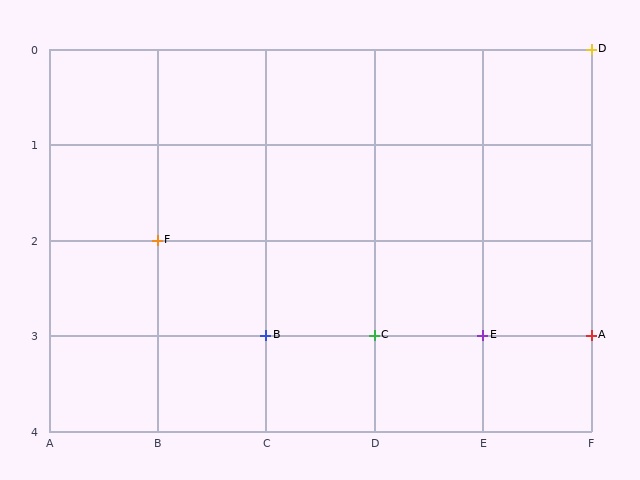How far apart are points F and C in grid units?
Points F and C are 2 columns and 1 row apart (about 2.2 grid units diagonally).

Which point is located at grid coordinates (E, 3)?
Point E is at (E, 3).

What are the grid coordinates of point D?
Point D is at grid coordinates (F, 0).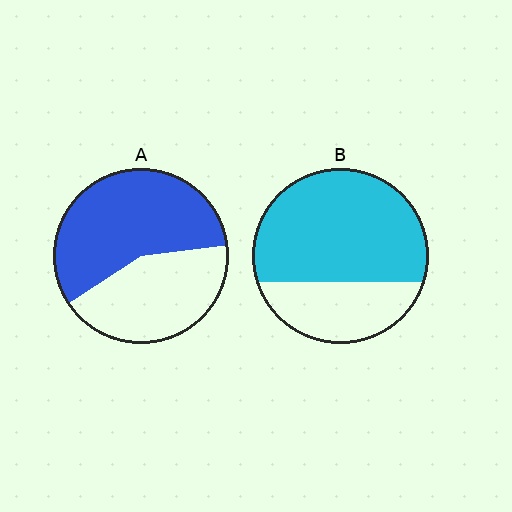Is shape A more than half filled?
Yes.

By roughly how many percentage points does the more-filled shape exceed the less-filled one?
By roughly 10 percentage points (B over A).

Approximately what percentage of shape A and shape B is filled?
A is approximately 55% and B is approximately 70%.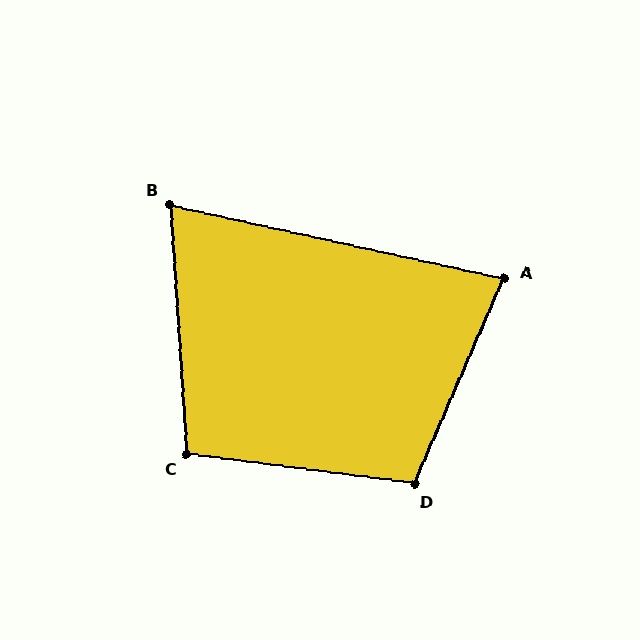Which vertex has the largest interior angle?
D, at approximately 106 degrees.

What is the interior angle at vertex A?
Approximately 79 degrees (acute).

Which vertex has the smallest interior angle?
B, at approximately 74 degrees.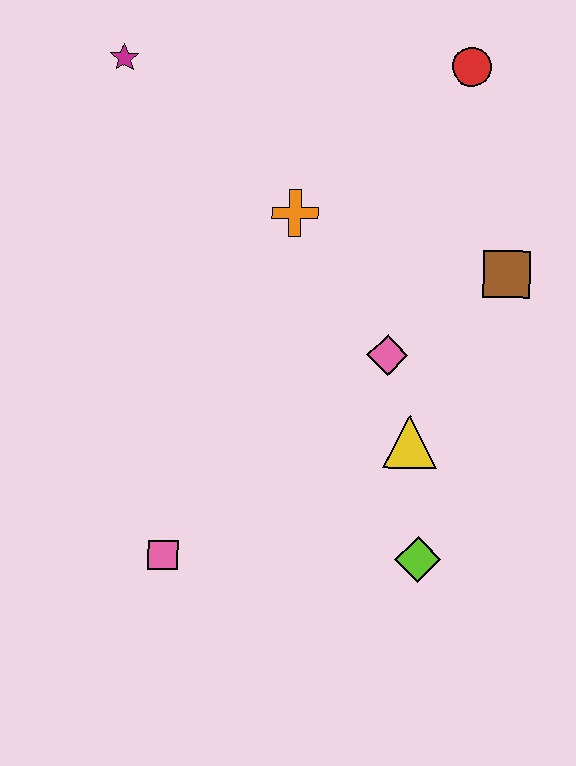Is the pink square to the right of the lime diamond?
No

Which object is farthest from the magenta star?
The lime diamond is farthest from the magenta star.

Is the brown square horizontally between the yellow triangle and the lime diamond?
No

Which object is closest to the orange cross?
The pink diamond is closest to the orange cross.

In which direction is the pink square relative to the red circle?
The pink square is below the red circle.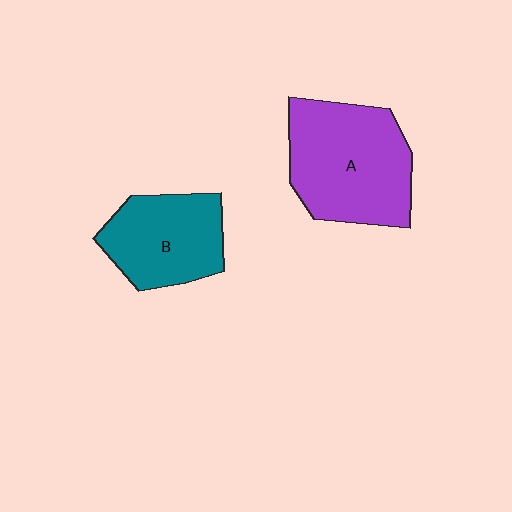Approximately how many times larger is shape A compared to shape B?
Approximately 1.4 times.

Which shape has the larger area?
Shape A (purple).